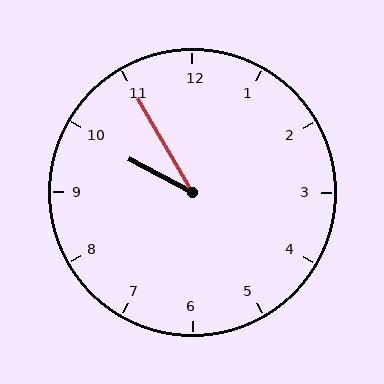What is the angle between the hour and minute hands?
Approximately 32 degrees.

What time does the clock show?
9:55.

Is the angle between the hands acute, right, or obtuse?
It is acute.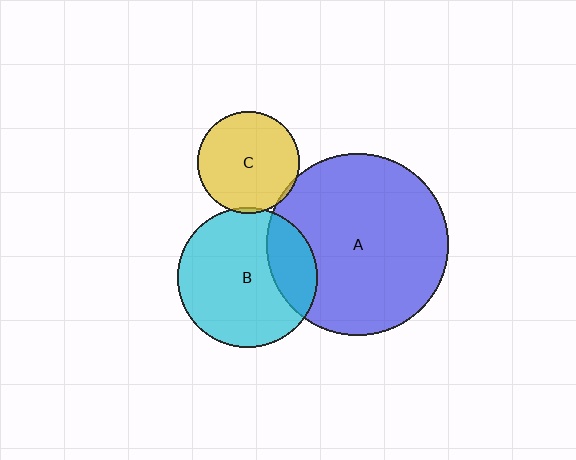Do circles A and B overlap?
Yes.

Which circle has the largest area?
Circle A (blue).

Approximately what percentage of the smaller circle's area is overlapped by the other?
Approximately 25%.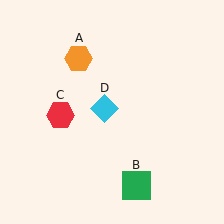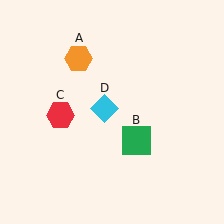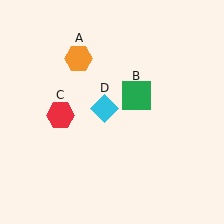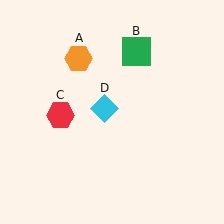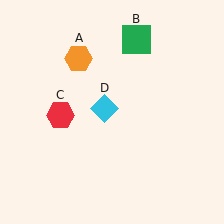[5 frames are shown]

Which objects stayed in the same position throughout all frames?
Orange hexagon (object A) and red hexagon (object C) and cyan diamond (object D) remained stationary.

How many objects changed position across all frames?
1 object changed position: green square (object B).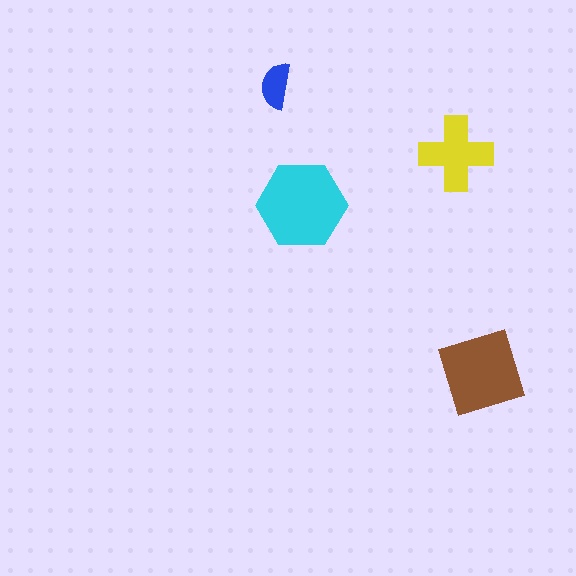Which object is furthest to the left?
The blue semicircle is leftmost.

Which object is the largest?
The cyan hexagon.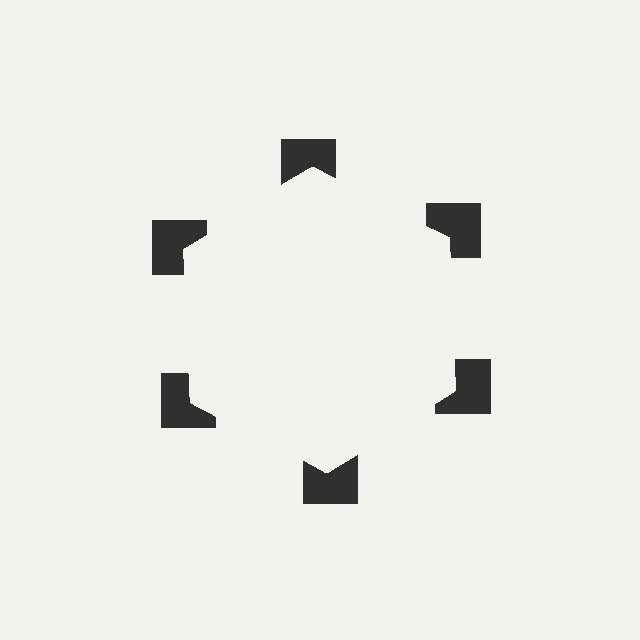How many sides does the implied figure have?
6 sides.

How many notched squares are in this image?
There are 6 — one at each vertex of the illusory hexagon.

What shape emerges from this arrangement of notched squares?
An illusory hexagon — its edges are inferred from the aligned wedge cuts in the notched squares, not physically drawn.